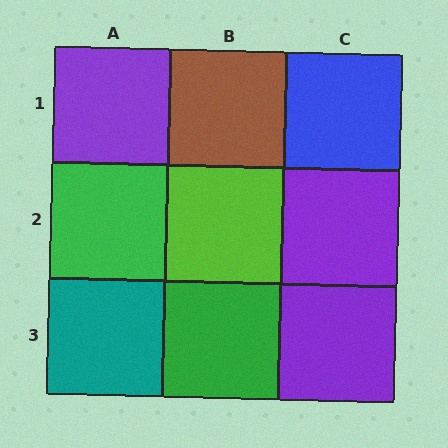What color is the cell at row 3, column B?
Green.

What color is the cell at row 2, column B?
Lime.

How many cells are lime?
1 cell is lime.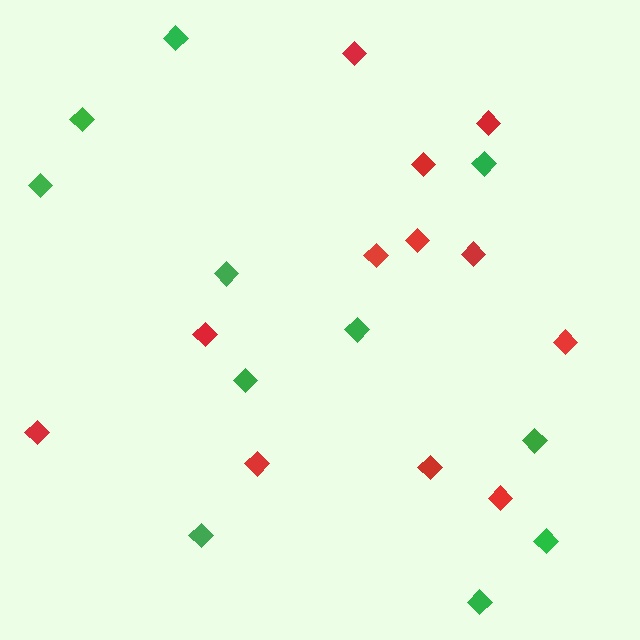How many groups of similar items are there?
There are 2 groups: one group of red diamonds (12) and one group of green diamonds (11).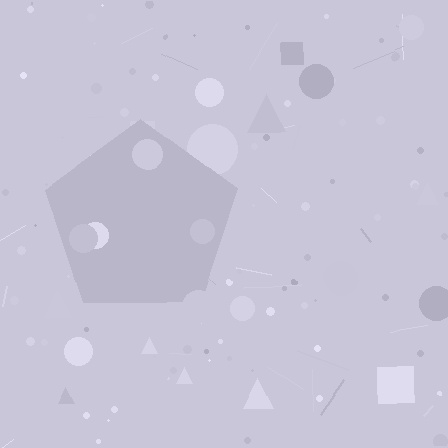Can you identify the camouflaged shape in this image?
The camouflaged shape is a pentagon.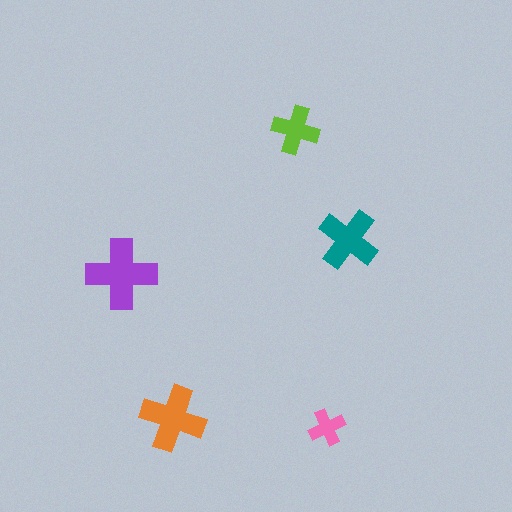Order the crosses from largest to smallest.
the purple one, the orange one, the teal one, the lime one, the pink one.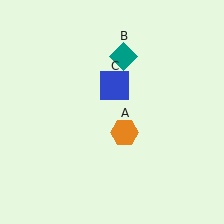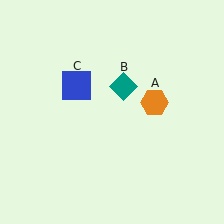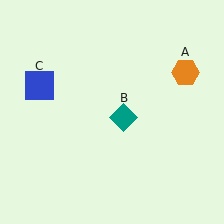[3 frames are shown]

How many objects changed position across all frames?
3 objects changed position: orange hexagon (object A), teal diamond (object B), blue square (object C).